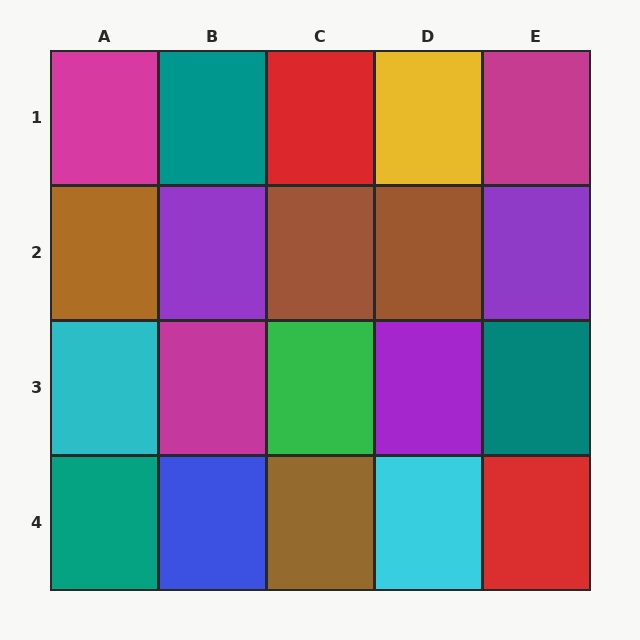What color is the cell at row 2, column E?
Purple.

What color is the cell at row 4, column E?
Red.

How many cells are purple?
3 cells are purple.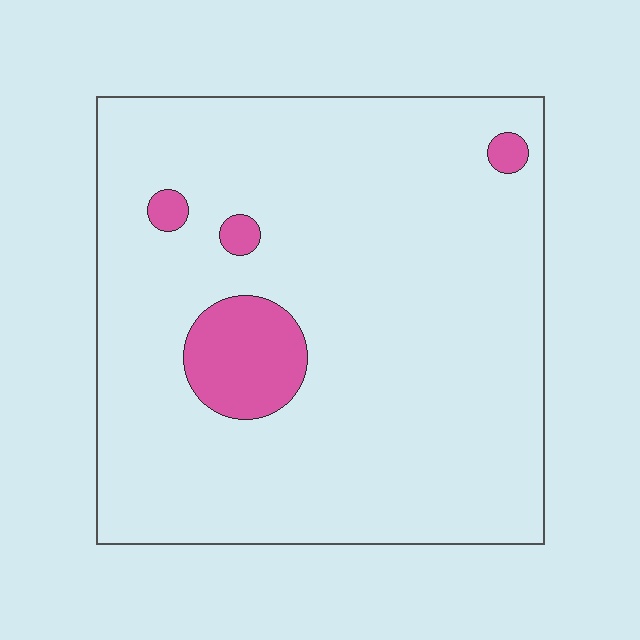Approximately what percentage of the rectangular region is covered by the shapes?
Approximately 10%.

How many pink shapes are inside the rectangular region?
4.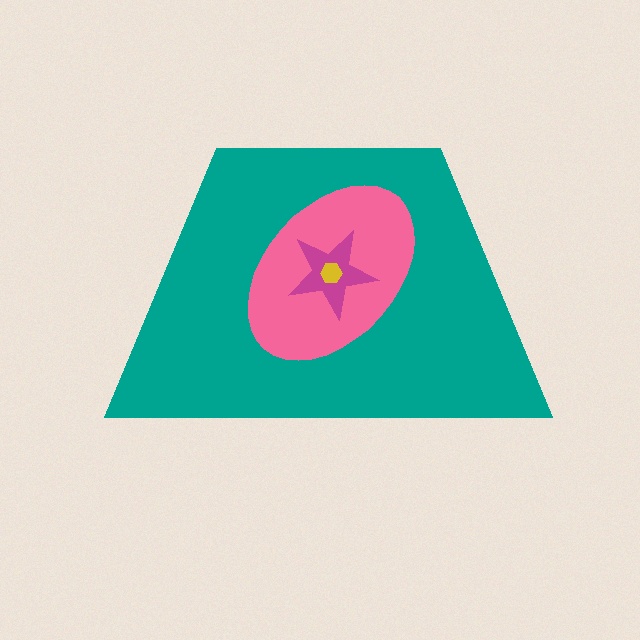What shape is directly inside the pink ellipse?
The magenta star.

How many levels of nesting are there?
4.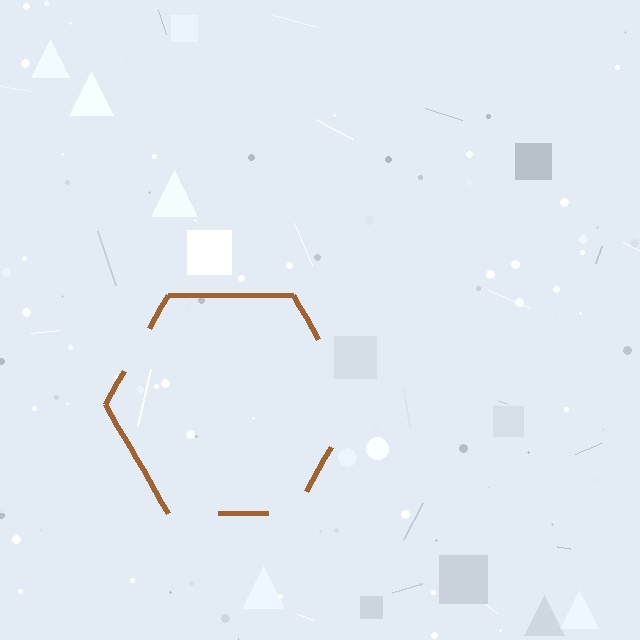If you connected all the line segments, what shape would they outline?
They would outline a hexagon.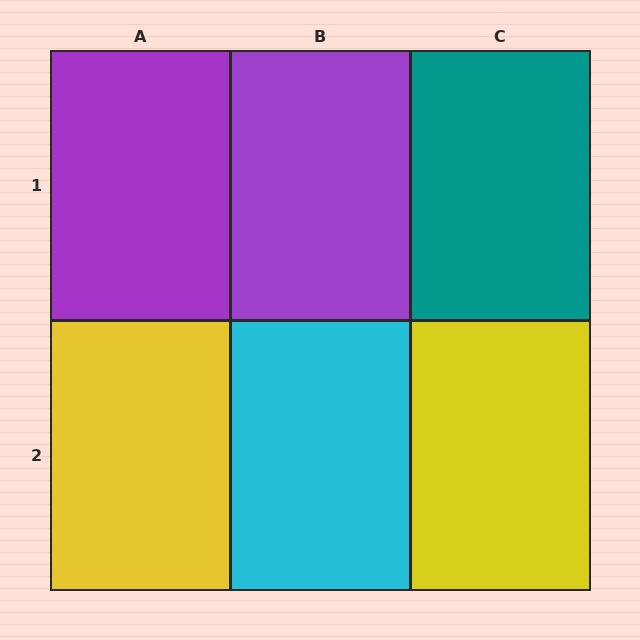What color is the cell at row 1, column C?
Teal.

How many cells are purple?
2 cells are purple.